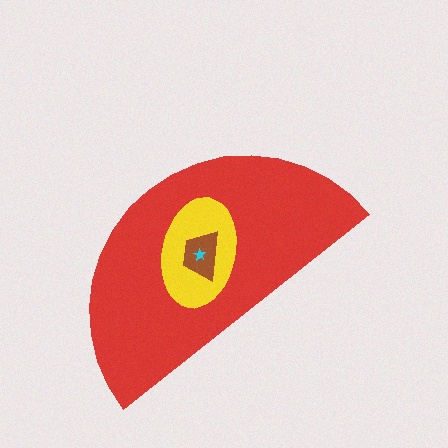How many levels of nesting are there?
4.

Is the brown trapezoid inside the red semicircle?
Yes.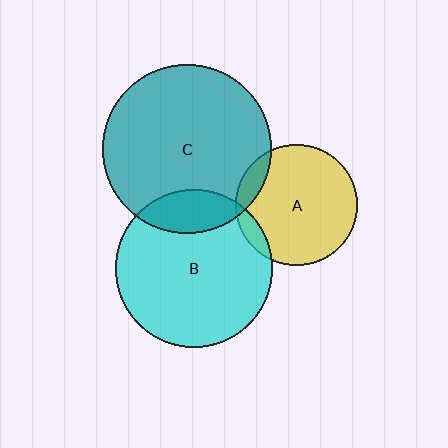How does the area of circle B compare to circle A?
Approximately 1.7 times.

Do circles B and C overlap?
Yes.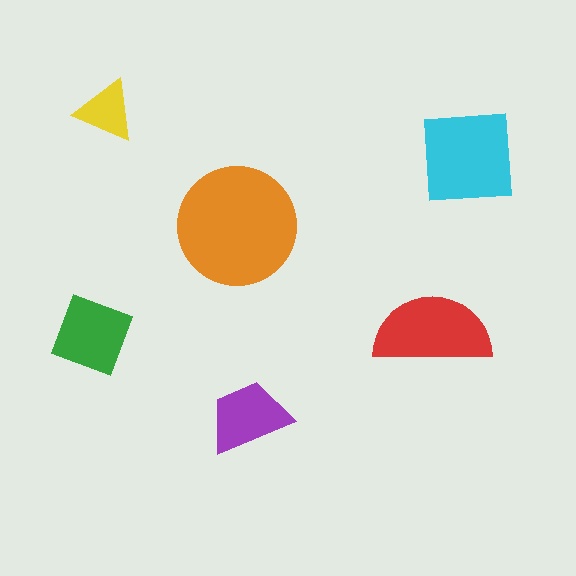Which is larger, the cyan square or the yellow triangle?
The cyan square.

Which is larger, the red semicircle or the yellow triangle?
The red semicircle.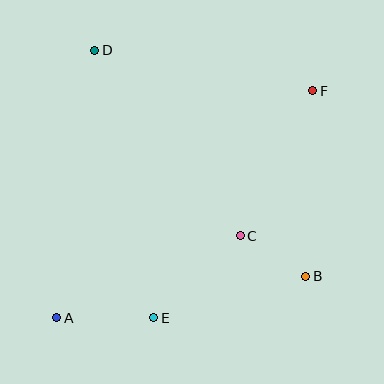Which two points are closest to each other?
Points B and C are closest to each other.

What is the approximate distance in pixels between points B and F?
The distance between B and F is approximately 186 pixels.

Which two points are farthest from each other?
Points A and F are farthest from each other.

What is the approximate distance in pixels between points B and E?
The distance between B and E is approximately 157 pixels.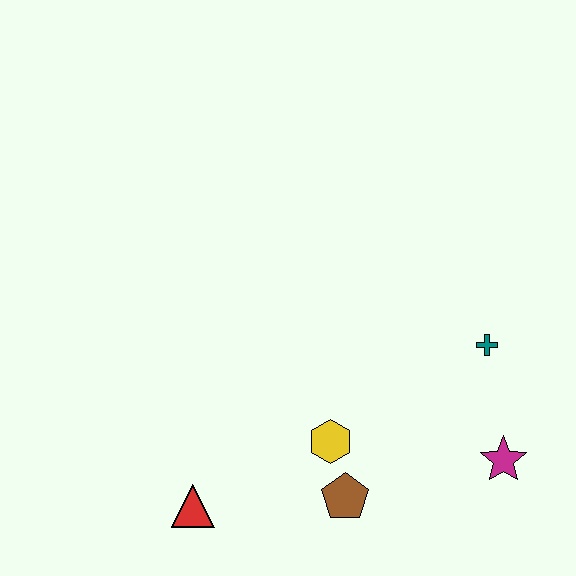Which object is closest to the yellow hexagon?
The brown pentagon is closest to the yellow hexagon.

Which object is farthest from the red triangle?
The teal cross is farthest from the red triangle.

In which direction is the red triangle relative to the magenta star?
The red triangle is to the left of the magenta star.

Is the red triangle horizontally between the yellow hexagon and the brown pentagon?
No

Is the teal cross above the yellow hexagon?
Yes